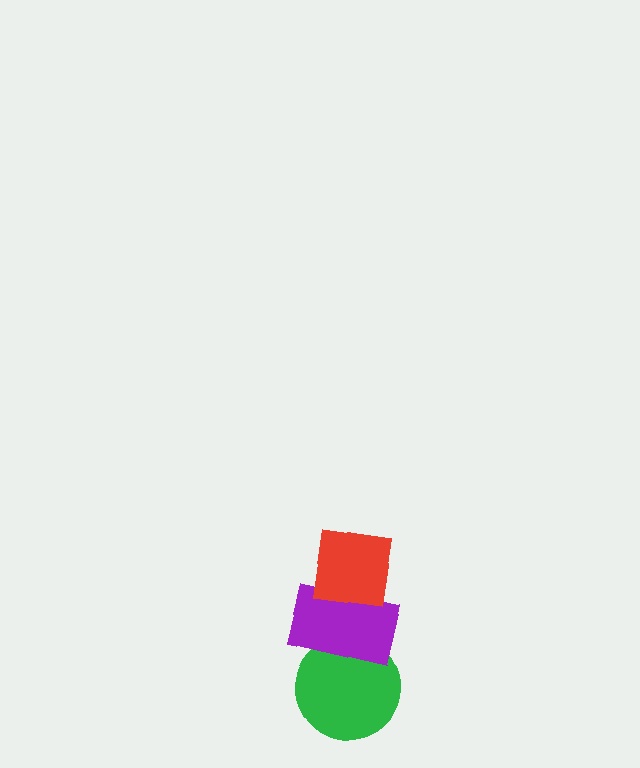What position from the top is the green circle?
The green circle is 3rd from the top.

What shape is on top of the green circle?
The purple rectangle is on top of the green circle.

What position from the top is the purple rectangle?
The purple rectangle is 2nd from the top.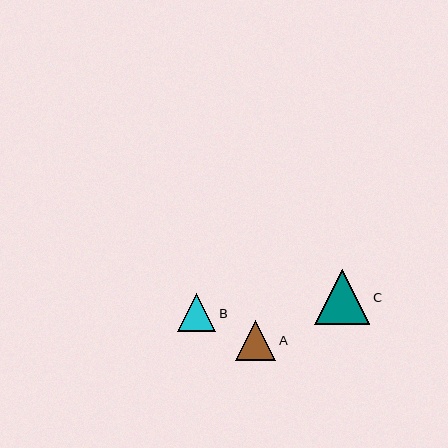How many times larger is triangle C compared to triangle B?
Triangle C is approximately 1.4 times the size of triangle B.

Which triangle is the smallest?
Triangle B is the smallest with a size of approximately 38 pixels.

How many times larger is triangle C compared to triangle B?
Triangle C is approximately 1.4 times the size of triangle B.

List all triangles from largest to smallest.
From largest to smallest: C, A, B.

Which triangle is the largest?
Triangle C is the largest with a size of approximately 55 pixels.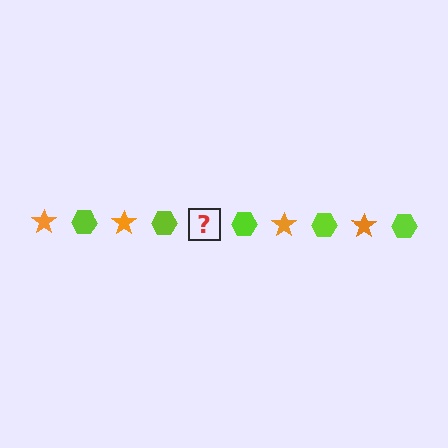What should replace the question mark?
The question mark should be replaced with an orange star.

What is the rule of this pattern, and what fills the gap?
The rule is that the pattern alternates between orange star and lime hexagon. The gap should be filled with an orange star.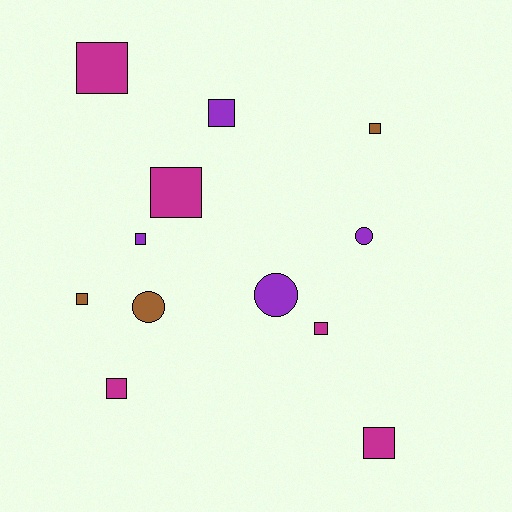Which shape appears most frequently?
Square, with 9 objects.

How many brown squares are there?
There are 2 brown squares.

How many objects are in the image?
There are 12 objects.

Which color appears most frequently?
Magenta, with 5 objects.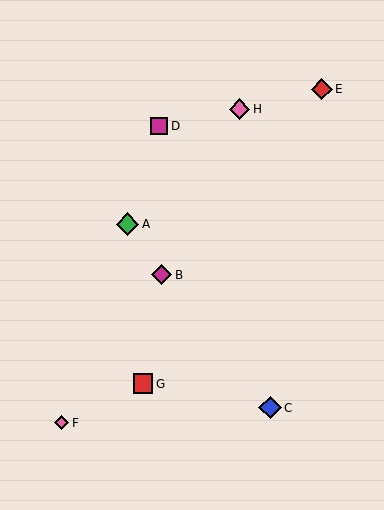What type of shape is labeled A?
Shape A is a green diamond.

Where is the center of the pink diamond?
The center of the pink diamond is at (239, 109).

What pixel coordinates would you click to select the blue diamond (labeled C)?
Click at (270, 408) to select the blue diamond C.